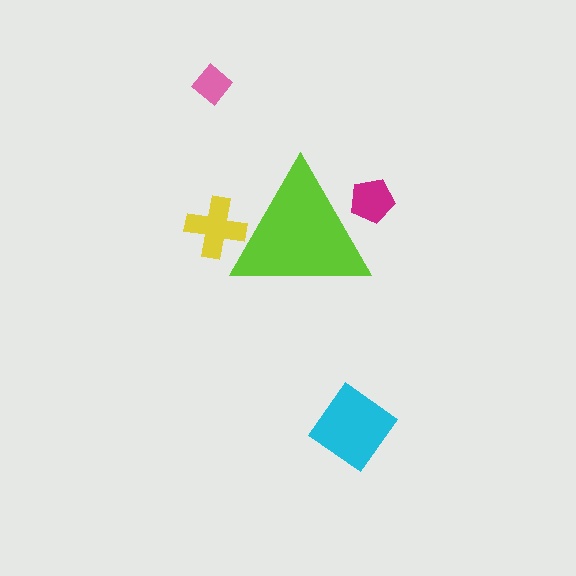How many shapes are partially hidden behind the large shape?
2 shapes are partially hidden.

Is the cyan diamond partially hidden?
No, the cyan diamond is fully visible.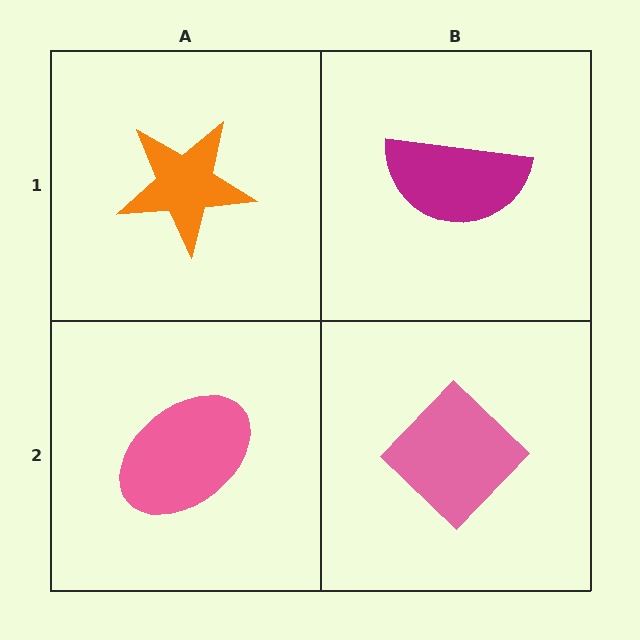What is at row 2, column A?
A pink ellipse.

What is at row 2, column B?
A pink diamond.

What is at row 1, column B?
A magenta semicircle.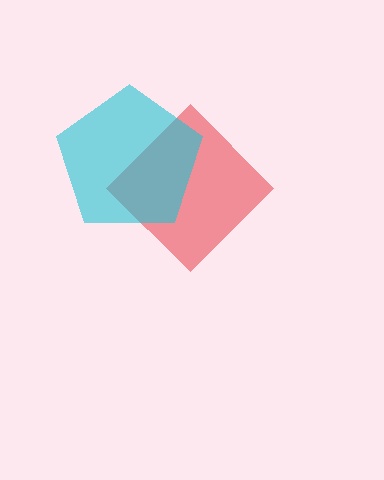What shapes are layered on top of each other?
The layered shapes are: a red diamond, a cyan pentagon.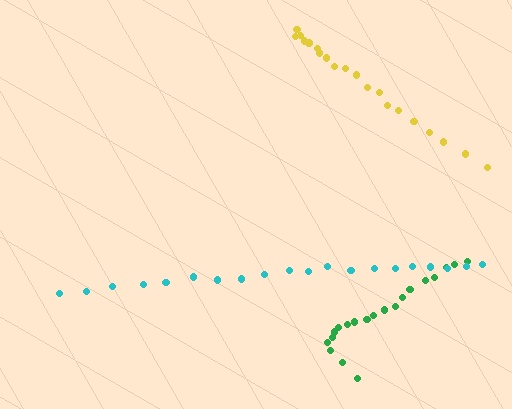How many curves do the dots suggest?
There are 3 distinct paths.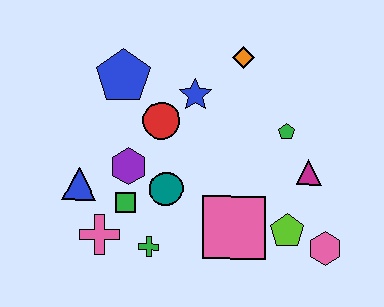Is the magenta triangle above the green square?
Yes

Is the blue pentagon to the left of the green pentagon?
Yes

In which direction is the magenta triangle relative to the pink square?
The magenta triangle is to the right of the pink square.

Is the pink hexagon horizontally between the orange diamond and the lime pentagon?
No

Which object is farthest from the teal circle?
The pink hexagon is farthest from the teal circle.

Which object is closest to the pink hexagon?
The lime pentagon is closest to the pink hexagon.